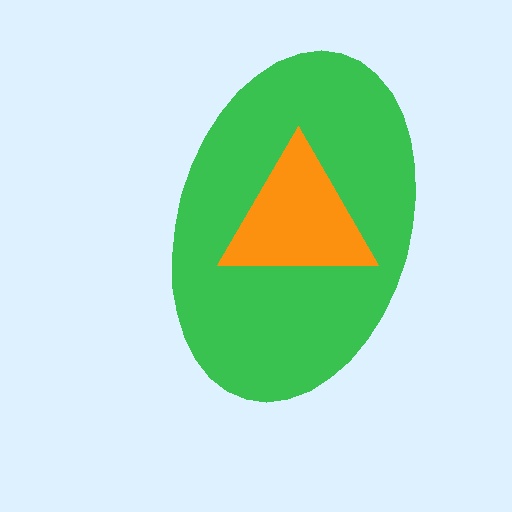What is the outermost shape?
The green ellipse.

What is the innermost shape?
The orange triangle.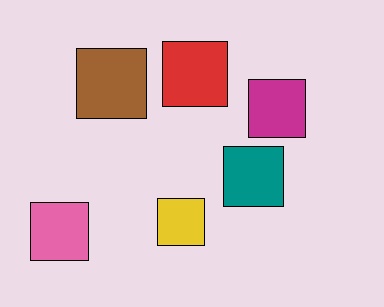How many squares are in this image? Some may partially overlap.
There are 6 squares.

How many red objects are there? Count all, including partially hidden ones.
There is 1 red object.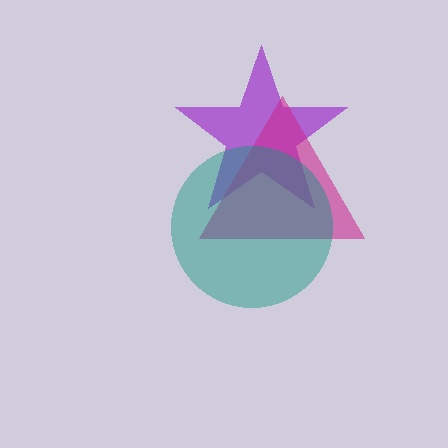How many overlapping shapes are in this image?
There are 3 overlapping shapes in the image.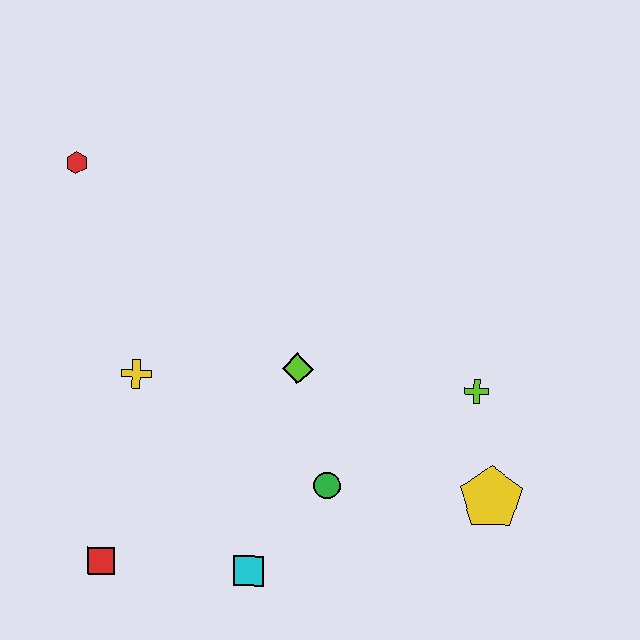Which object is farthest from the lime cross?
The red hexagon is farthest from the lime cross.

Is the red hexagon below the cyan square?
No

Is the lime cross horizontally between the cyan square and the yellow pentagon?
Yes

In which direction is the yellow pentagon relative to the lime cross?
The yellow pentagon is below the lime cross.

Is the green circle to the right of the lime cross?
No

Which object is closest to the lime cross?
The yellow pentagon is closest to the lime cross.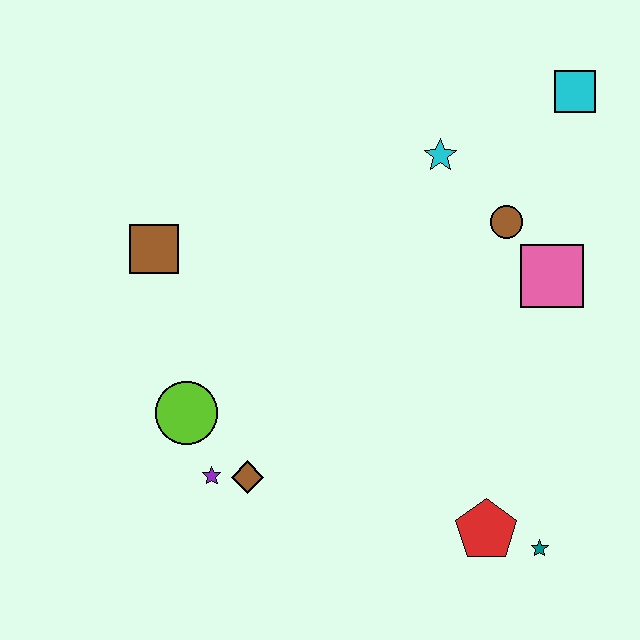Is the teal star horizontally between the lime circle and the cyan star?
No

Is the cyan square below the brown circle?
No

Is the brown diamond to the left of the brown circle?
Yes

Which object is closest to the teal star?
The red pentagon is closest to the teal star.